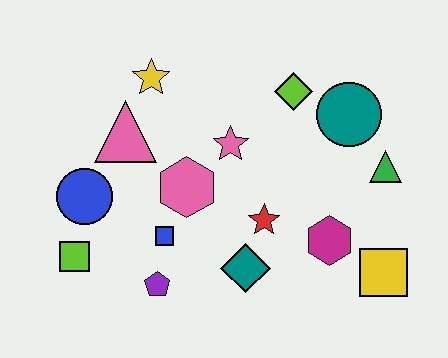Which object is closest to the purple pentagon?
The blue square is closest to the purple pentagon.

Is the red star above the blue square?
Yes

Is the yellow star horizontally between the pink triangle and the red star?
Yes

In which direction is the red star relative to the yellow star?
The red star is below the yellow star.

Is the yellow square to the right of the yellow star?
Yes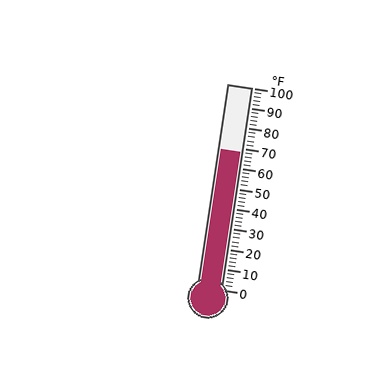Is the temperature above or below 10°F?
The temperature is above 10°F.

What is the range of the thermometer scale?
The thermometer scale ranges from 0°F to 100°F.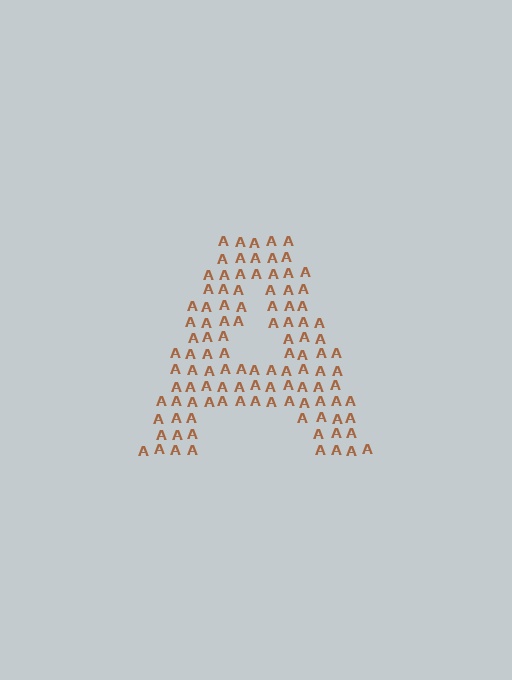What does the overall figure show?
The overall figure shows the letter A.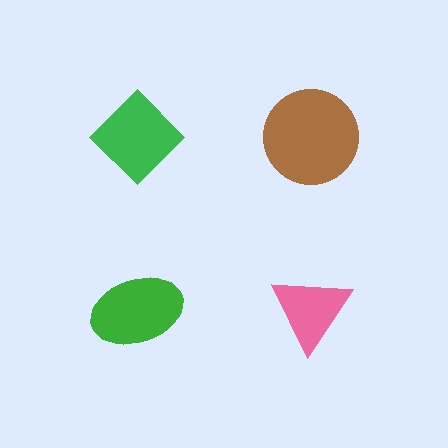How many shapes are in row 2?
2 shapes.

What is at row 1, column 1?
A green diamond.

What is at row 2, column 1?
A green ellipse.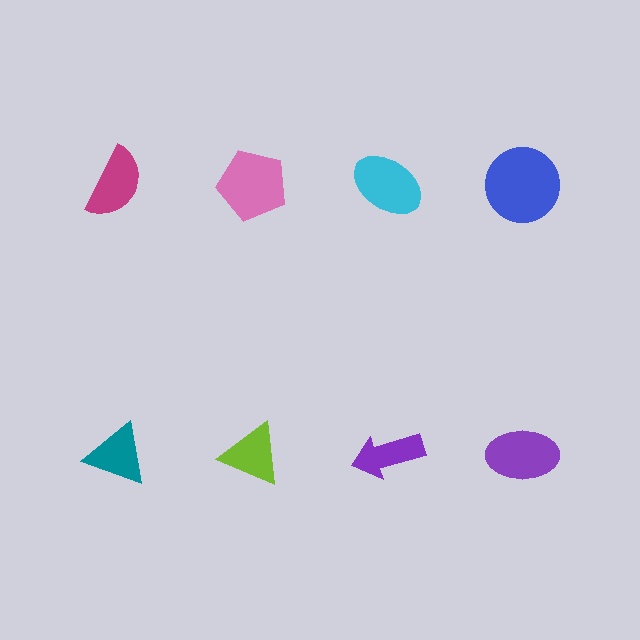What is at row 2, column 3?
A purple arrow.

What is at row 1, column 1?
A magenta semicircle.